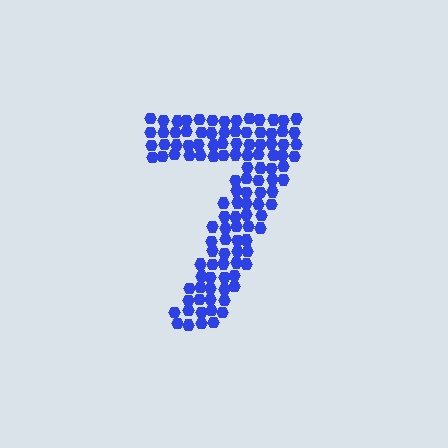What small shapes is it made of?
It is made of small hexagons.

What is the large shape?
The large shape is the digit 7.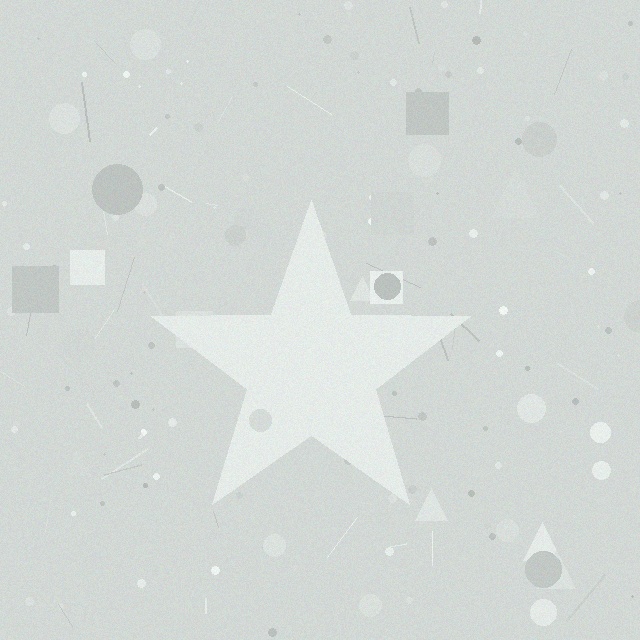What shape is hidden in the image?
A star is hidden in the image.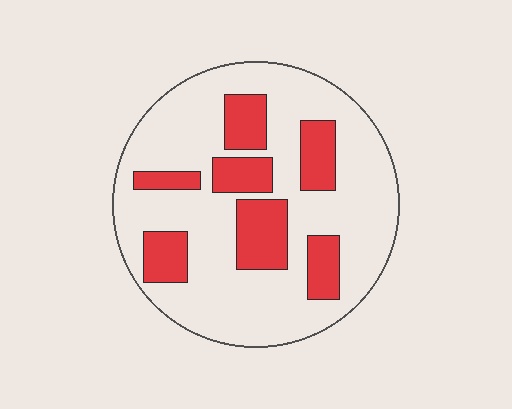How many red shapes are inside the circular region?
7.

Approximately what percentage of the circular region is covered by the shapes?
Approximately 25%.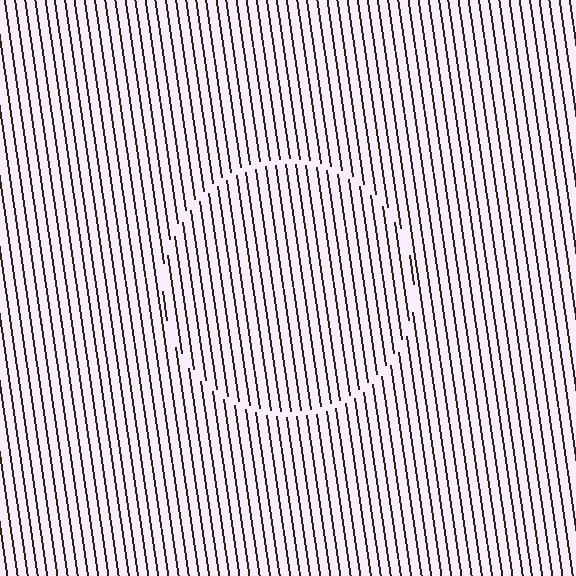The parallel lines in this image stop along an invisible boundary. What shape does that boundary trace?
An illusory circle. The interior of the shape contains the same grating, shifted by half a period — the contour is defined by the phase discontinuity where line-ends from the inner and outer gratings abut.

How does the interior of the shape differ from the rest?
The interior of the shape contains the same grating, shifted by half a period — the contour is defined by the phase discontinuity where line-ends from the inner and outer gratings abut.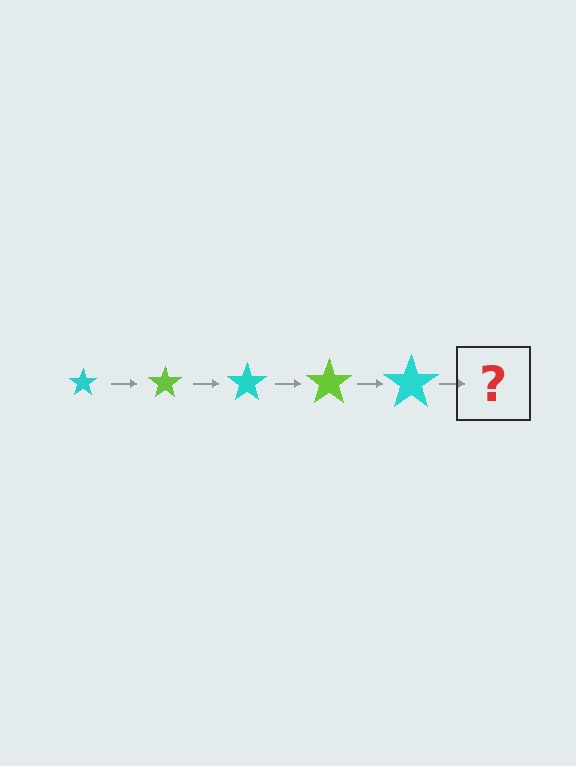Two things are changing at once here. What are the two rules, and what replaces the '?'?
The two rules are that the star grows larger each step and the color cycles through cyan and lime. The '?' should be a lime star, larger than the previous one.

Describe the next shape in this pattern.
It should be a lime star, larger than the previous one.